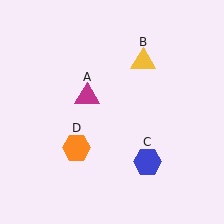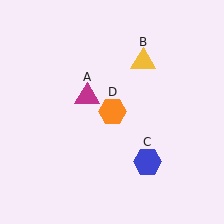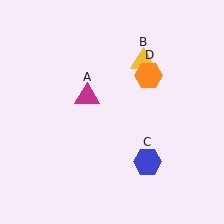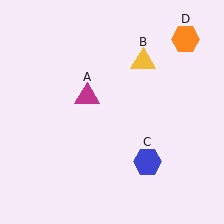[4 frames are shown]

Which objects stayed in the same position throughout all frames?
Magenta triangle (object A) and yellow triangle (object B) and blue hexagon (object C) remained stationary.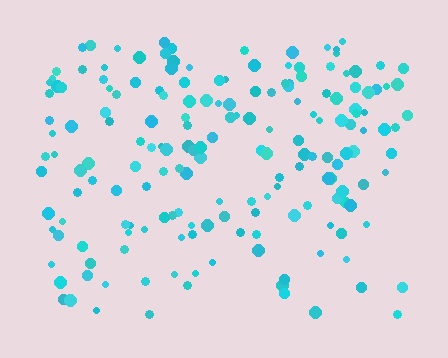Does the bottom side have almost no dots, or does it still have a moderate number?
Still a moderate number, just noticeably fewer than the top.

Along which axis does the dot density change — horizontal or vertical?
Vertical.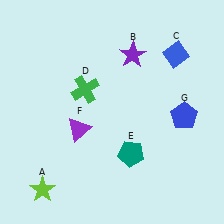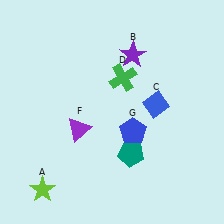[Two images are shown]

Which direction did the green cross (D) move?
The green cross (D) moved right.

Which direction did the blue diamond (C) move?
The blue diamond (C) moved down.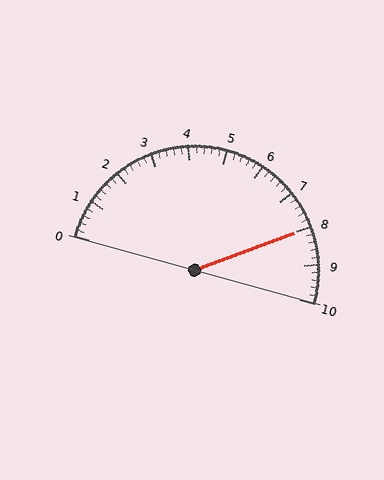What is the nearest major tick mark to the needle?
The nearest major tick mark is 8.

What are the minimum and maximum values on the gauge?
The gauge ranges from 0 to 10.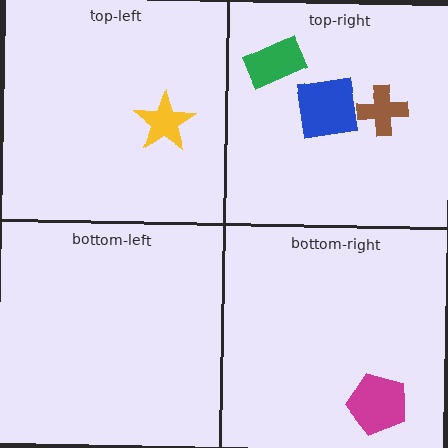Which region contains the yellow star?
The top-left region.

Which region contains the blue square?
The top-right region.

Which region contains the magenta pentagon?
The bottom-right region.